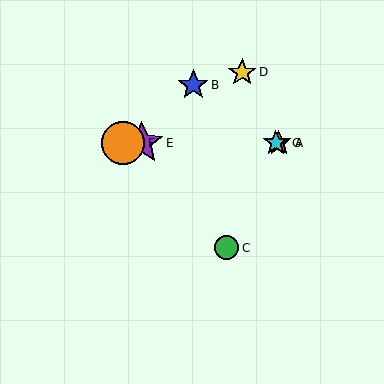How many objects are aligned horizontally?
4 objects (A, E, F, G) are aligned horizontally.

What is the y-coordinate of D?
Object D is at y≈72.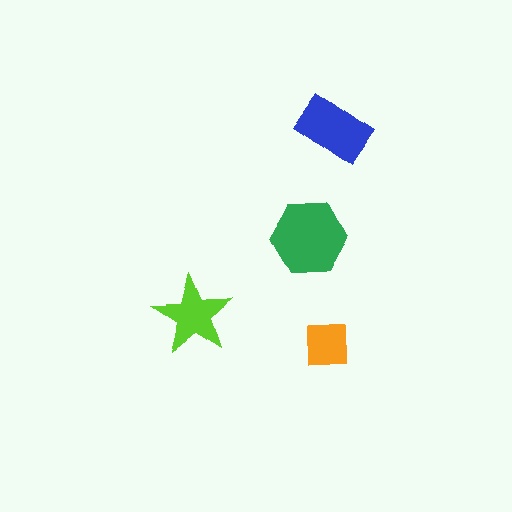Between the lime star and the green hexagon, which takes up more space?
The green hexagon.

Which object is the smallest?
The orange square.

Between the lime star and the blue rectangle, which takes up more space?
The blue rectangle.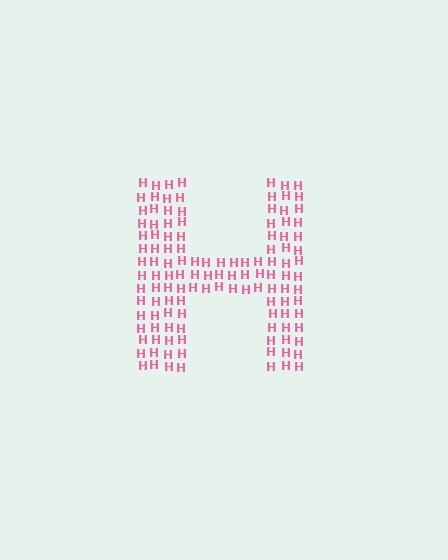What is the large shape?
The large shape is the letter H.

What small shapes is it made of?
It is made of small letter H's.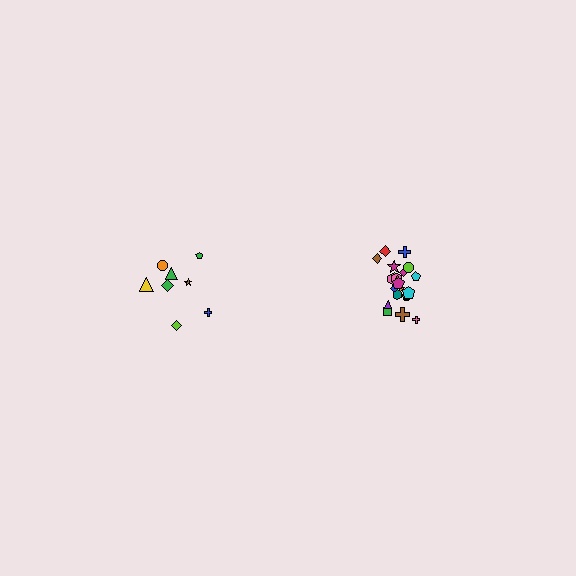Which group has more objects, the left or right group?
The right group.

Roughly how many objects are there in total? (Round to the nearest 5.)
Roughly 30 objects in total.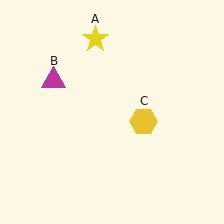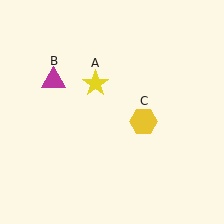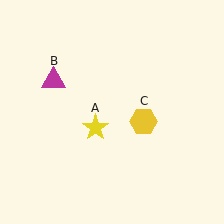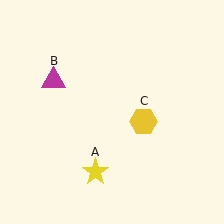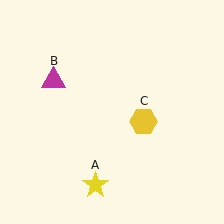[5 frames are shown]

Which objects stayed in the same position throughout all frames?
Magenta triangle (object B) and yellow hexagon (object C) remained stationary.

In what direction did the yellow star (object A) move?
The yellow star (object A) moved down.